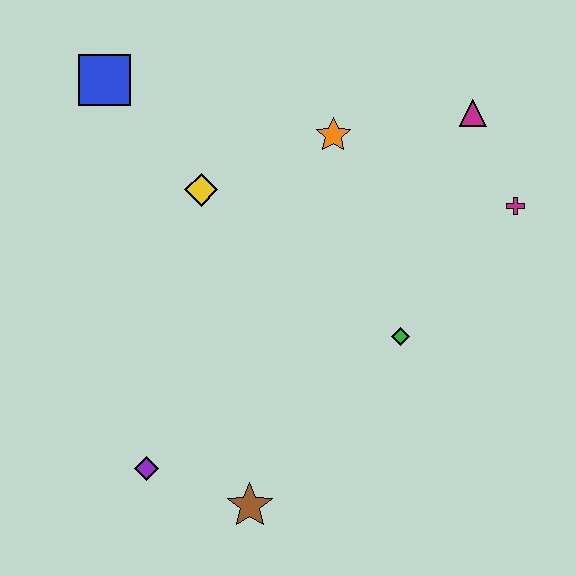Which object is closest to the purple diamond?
The brown star is closest to the purple diamond.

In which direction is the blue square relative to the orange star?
The blue square is to the left of the orange star.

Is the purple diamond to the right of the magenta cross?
No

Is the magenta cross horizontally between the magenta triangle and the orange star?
No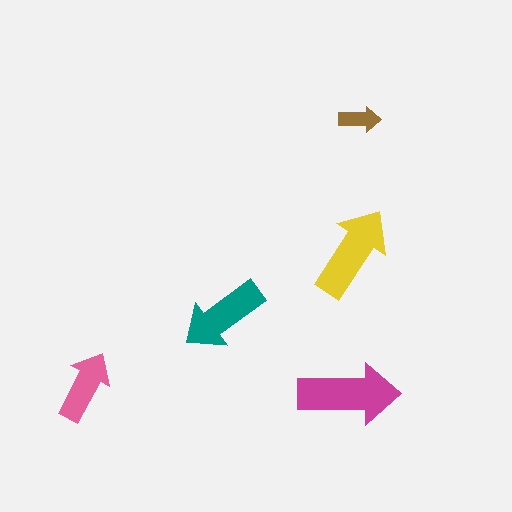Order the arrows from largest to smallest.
the magenta one, the yellow one, the teal one, the pink one, the brown one.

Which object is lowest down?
The magenta arrow is bottommost.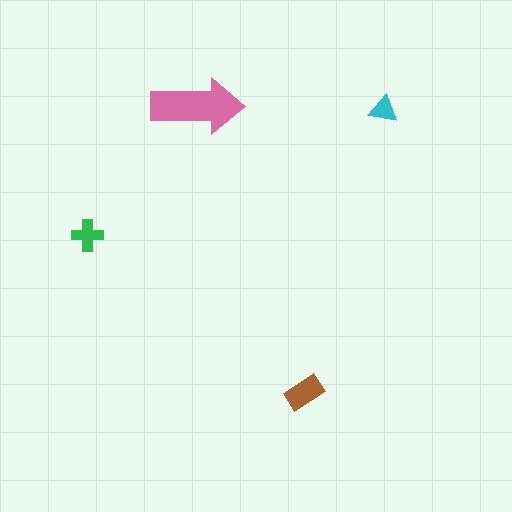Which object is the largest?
The pink arrow.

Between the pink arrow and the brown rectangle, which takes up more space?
The pink arrow.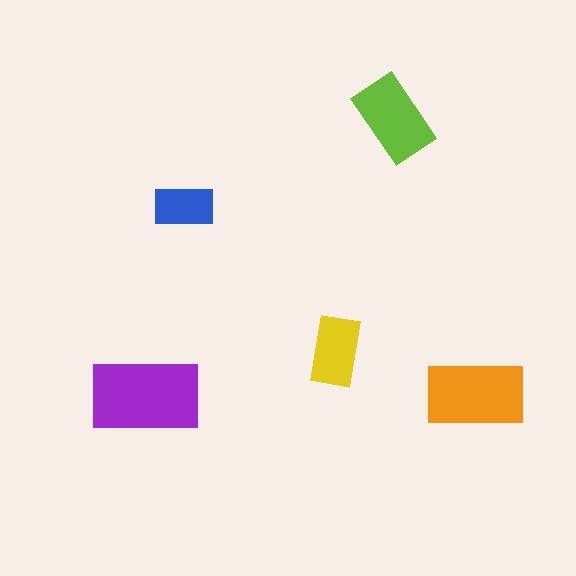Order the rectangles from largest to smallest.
the purple one, the orange one, the lime one, the yellow one, the blue one.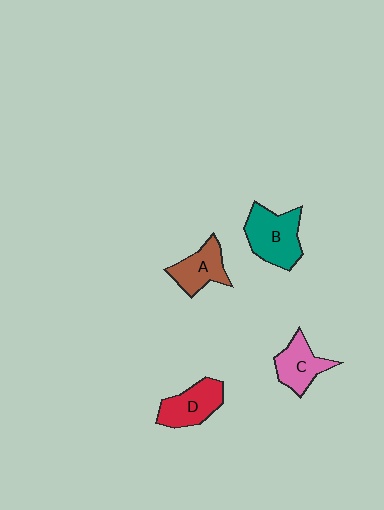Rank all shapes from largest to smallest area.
From largest to smallest: B (teal), D (red), A (brown), C (pink).